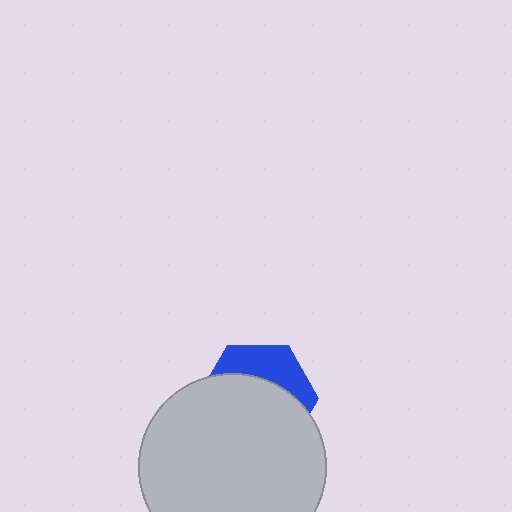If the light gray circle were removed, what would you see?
You would see the complete blue hexagon.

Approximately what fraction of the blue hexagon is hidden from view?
Roughly 67% of the blue hexagon is hidden behind the light gray circle.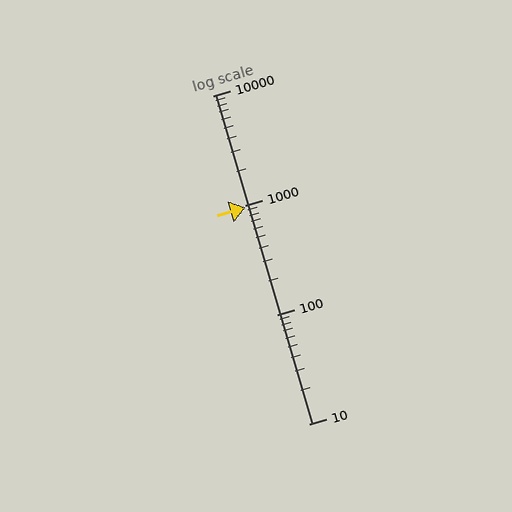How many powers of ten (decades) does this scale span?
The scale spans 3 decades, from 10 to 10000.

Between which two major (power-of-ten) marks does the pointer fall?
The pointer is between 100 and 1000.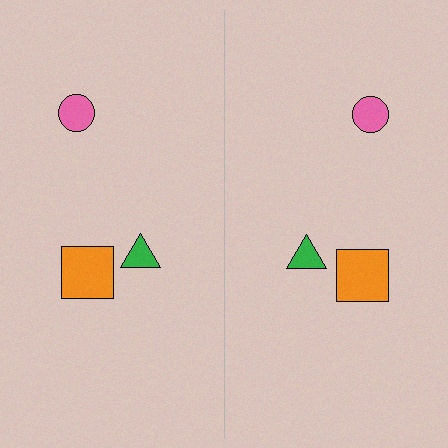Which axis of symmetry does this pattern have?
The pattern has a vertical axis of symmetry running through the center of the image.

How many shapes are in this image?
There are 6 shapes in this image.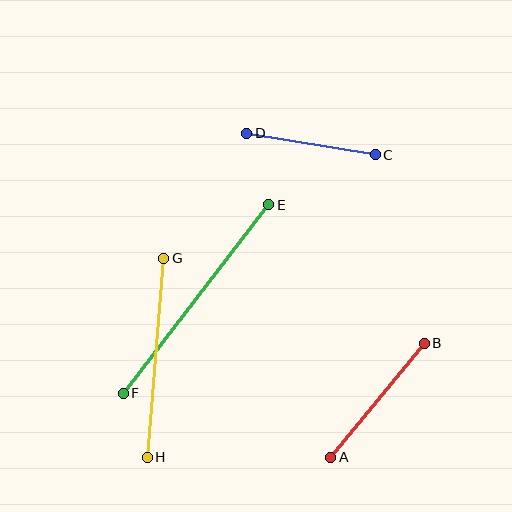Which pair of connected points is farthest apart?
Points E and F are farthest apart.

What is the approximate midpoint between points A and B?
The midpoint is at approximately (377, 400) pixels.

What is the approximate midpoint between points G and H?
The midpoint is at approximately (155, 358) pixels.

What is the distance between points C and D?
The distance is approximately 130 pixels.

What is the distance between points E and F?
The distance is approximately 238 pixels.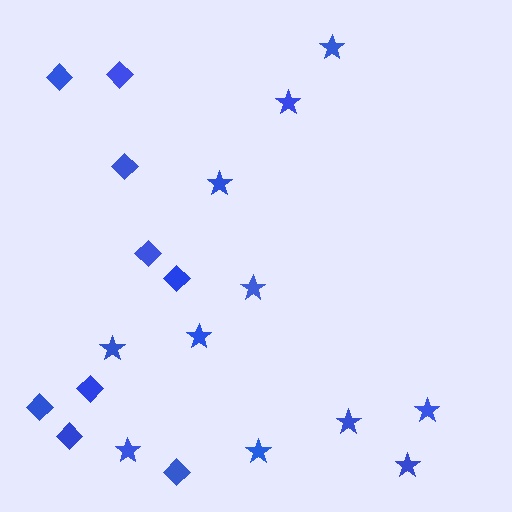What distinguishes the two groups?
There are 2 groups: one group of stars (11) and one group of diamonds (9).